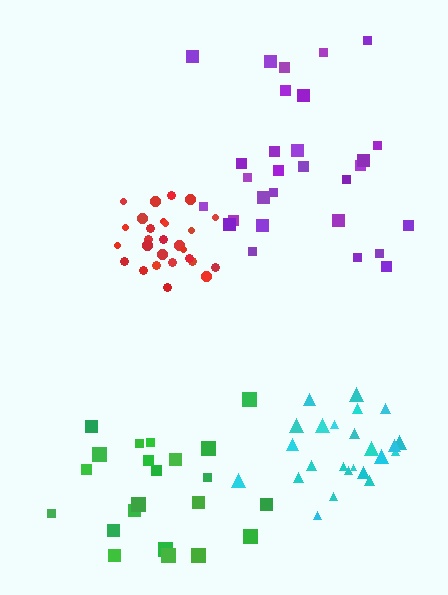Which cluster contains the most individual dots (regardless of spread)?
Purple (29).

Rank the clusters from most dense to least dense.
red, cyan, green, purple.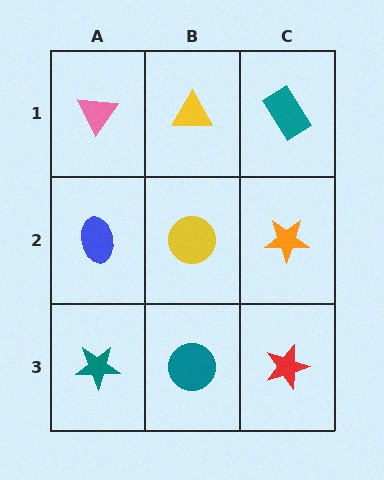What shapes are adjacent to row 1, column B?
A yellow circle (row 2, column B), a pink triangle (row 1, column A), a teal rectangle (row 1, column C).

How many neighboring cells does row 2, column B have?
4.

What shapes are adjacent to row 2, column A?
A pink triangle (row 1, column A), a teal star (row 3, column A), a yellow circle (row 2, column B).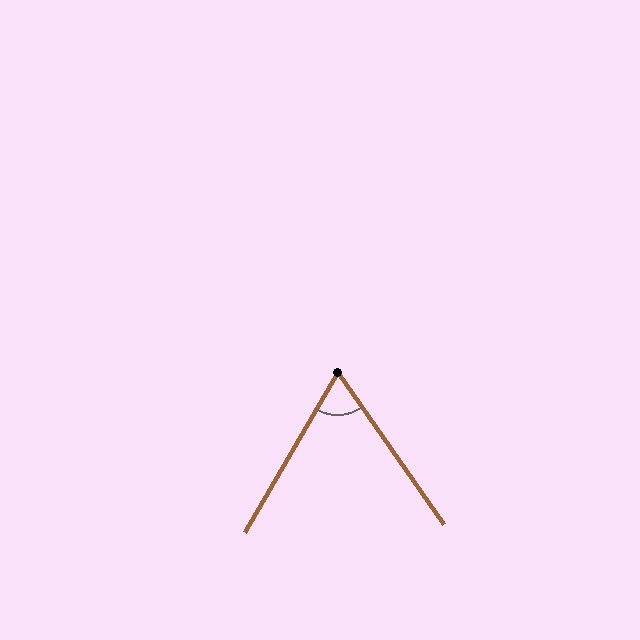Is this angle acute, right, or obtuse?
It is acute.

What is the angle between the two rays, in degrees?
Approximately 65 degrees.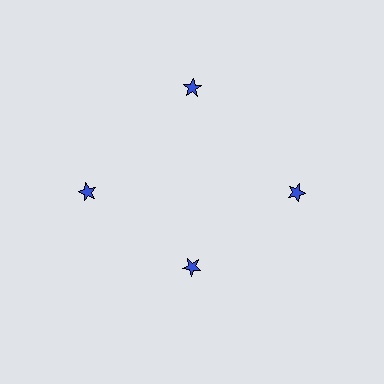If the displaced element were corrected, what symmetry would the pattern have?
It would have 4-fold rotational symmetry — the pattern would map onto itself every 90 degrees.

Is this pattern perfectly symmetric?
No. The 4 blue stars are arranged in a ring, but one element near the 6 o'clock position is pulled inward toward the center, breaking the 4-fold rotational symmetry.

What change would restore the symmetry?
The symmetry would be restored by moving it outward, back onto the ring so that all 4 stars sit at equal angles and equal distance from the center.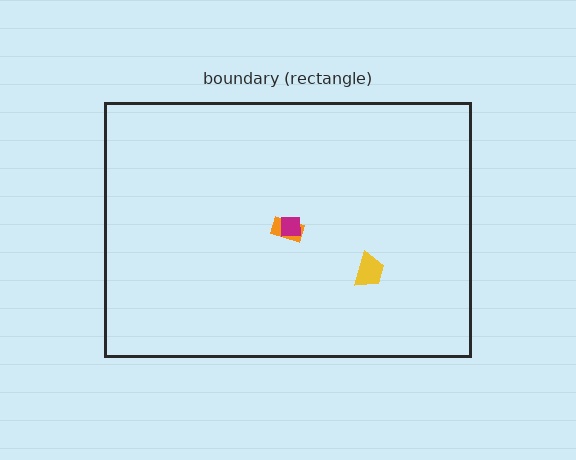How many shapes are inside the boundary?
3 inside, 0 outside.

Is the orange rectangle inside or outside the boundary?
Inside.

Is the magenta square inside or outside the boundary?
Inside.